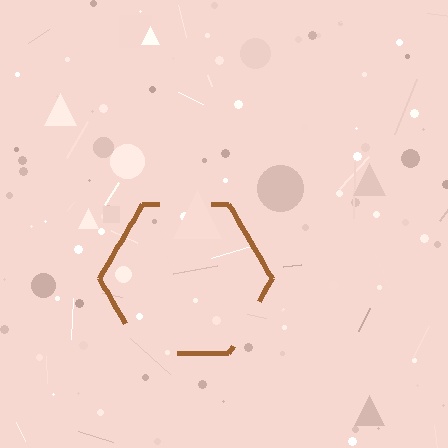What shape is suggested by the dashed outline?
The dashed outline suggests a hexagon.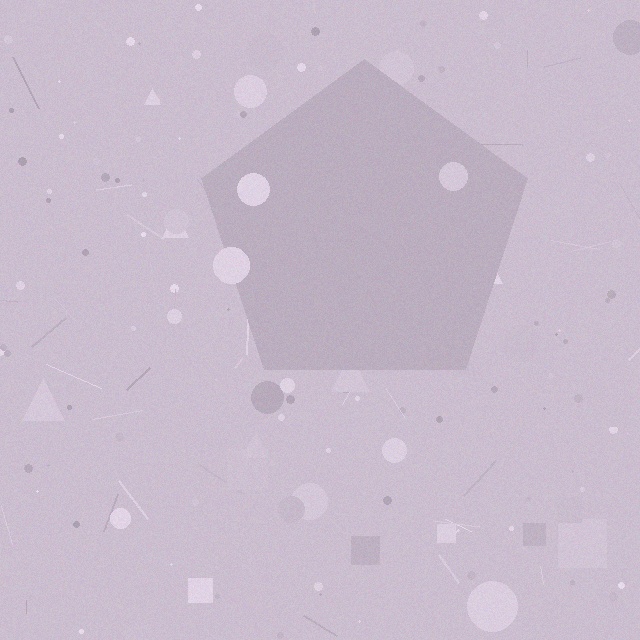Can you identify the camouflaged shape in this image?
The camouflaged shape is a pentagon.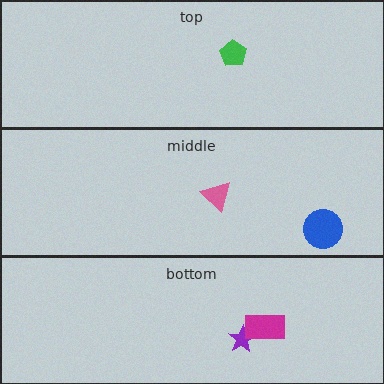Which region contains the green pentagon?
The top region.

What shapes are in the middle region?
The blue circle, the pink triangle.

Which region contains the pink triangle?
The middle region.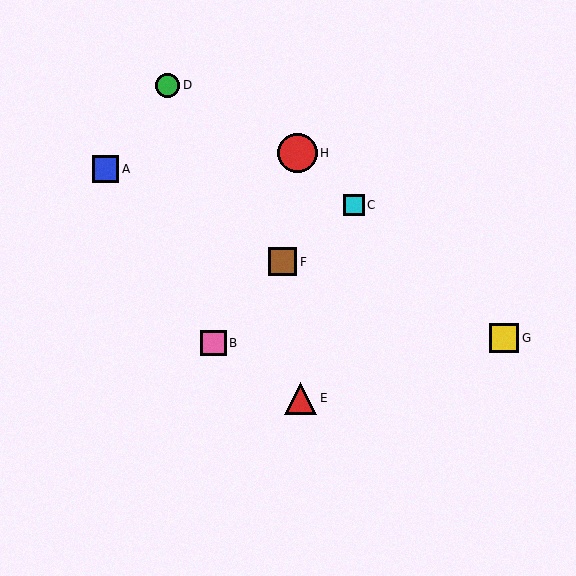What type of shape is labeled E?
Shape E is a red triangle.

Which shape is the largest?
The red circle (labeled H) is the largest.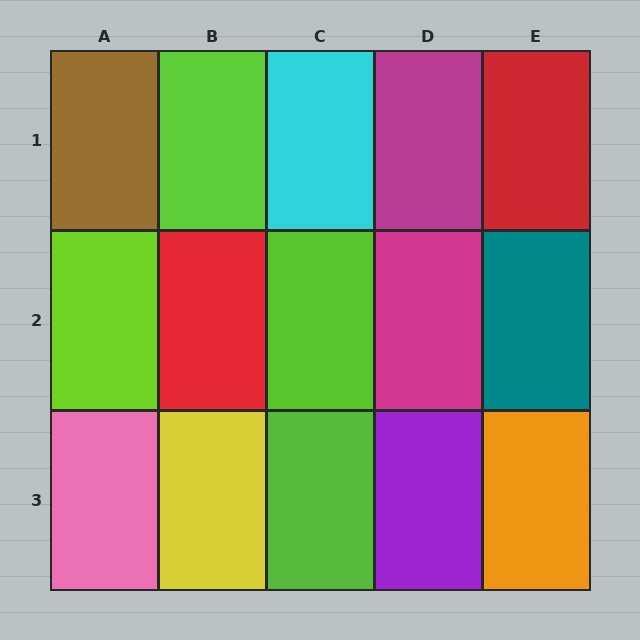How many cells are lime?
4 cells are lime.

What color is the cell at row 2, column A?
Lime.